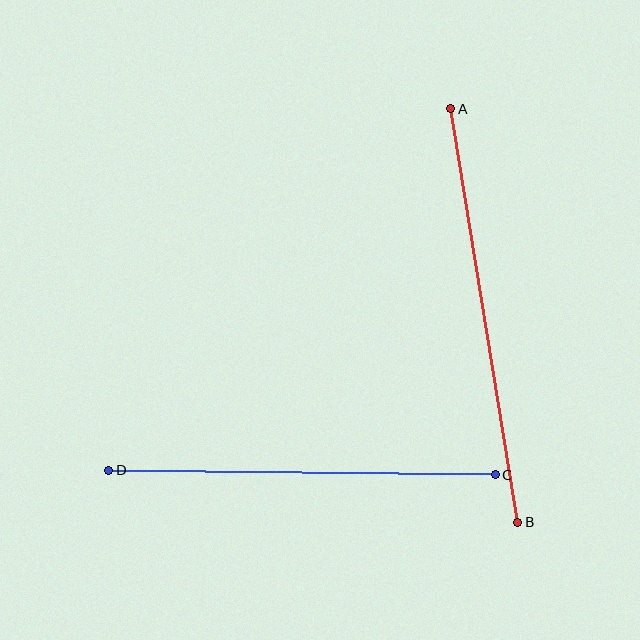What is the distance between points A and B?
The distance is approximately 419 pixels.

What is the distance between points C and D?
The distance is approximately 386 pixels.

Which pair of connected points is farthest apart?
Points A and B are farthest apart.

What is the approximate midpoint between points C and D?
The midpoint is at approximately (302, 472) pixels.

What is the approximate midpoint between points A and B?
The midpoint is at approximately (484, 315) pixels.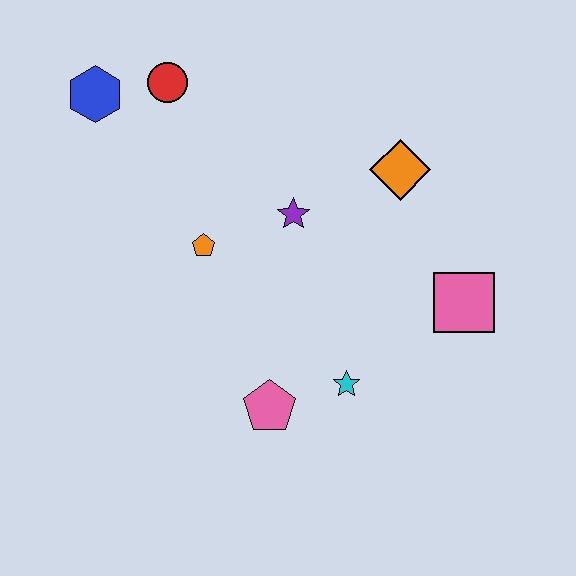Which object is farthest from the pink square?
The blue hexagon is farthest from the pink square.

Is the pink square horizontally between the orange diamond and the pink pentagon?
No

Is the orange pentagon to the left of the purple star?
Yes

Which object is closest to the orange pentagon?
The purple star is closest to the orange pentagon.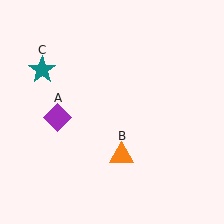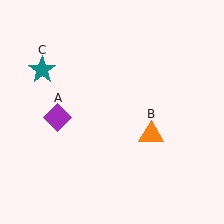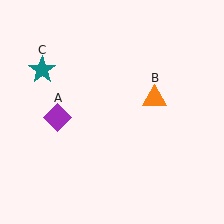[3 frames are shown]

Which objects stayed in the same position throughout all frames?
Purple diamond (object A) and teal star (object C) remained stationary.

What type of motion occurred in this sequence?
The orange triangle (object B) rotated counterclockwise around the center of the scene.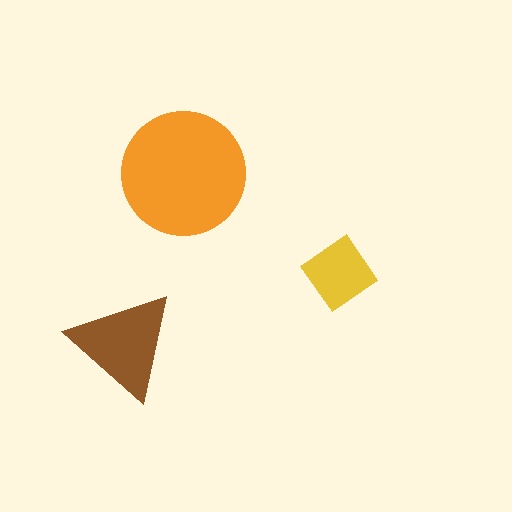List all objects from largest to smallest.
The orange circle, the brown triangle, the yellow diamond.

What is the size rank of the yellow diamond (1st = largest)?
3rd.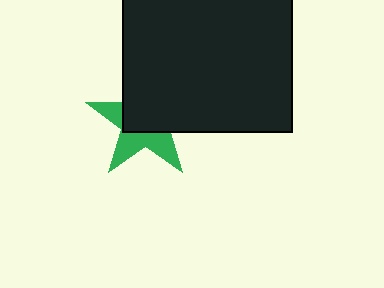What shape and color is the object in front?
The object in front is a black square.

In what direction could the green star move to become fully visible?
The green star could move toward the lower-left. That would shift it out from behind the black square entirely.